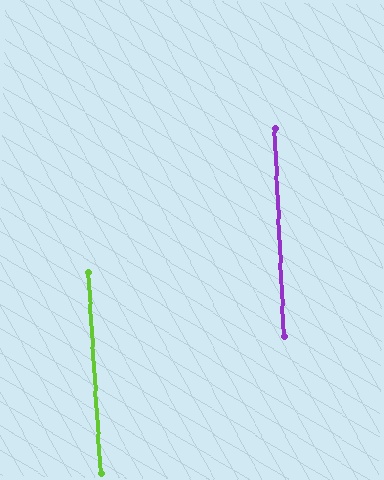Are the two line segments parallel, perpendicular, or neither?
Parallel — their directions differ by only 0.9°.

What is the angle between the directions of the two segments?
Approximately 1 degree.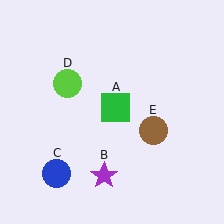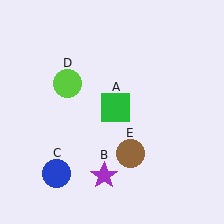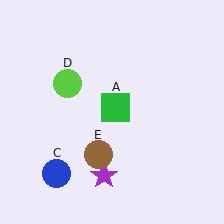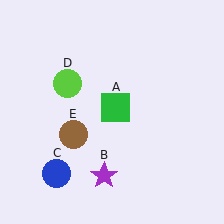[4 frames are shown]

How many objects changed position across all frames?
1 object changed position: brown circle (object E).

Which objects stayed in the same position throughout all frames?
Green square (object A) and purple star (object B) and blue circle (object C) and lime circle (object D) remained stationary.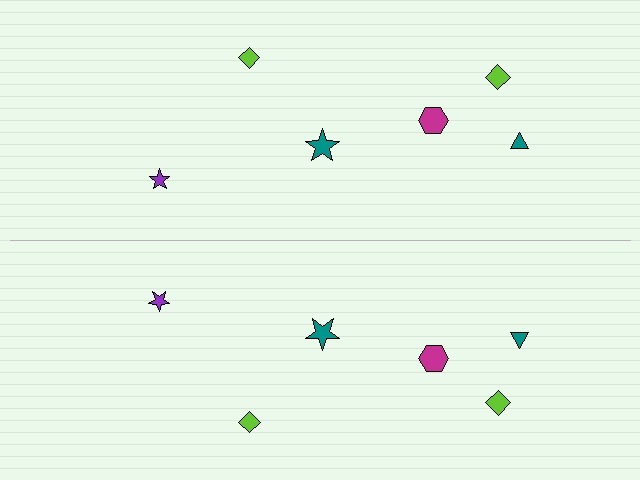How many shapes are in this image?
There are 12 shapes in this image.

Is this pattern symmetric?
Yes, this pattern has bilateral (reflection) symmetry.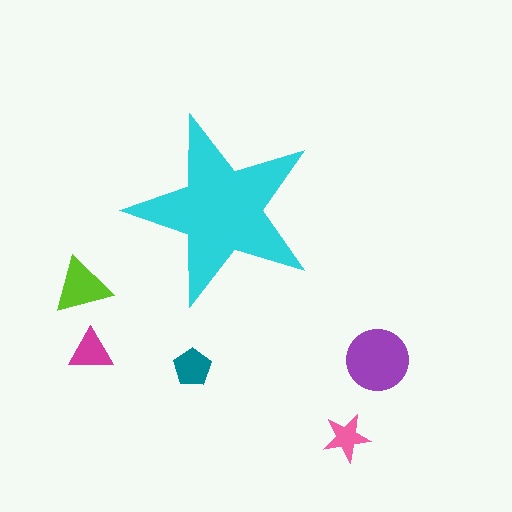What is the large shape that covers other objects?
A cyan star.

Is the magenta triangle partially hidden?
No, the magenta triangle is fully visible.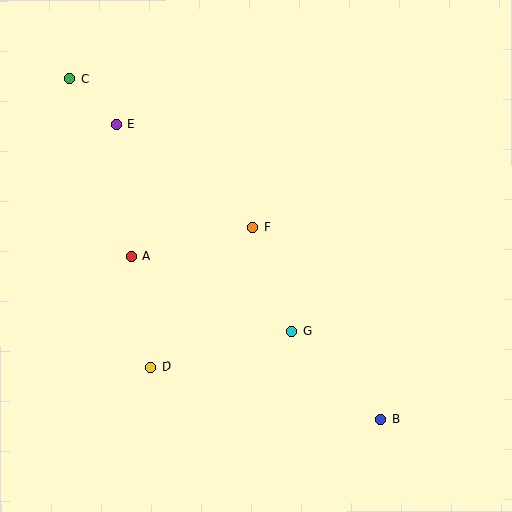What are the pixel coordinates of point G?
Point G is at (292, 331).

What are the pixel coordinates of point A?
Point A is at (131, 256).